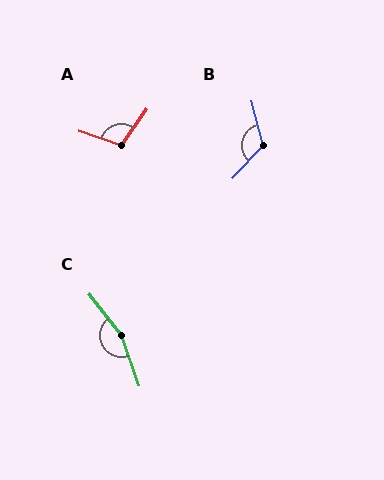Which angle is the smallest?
A, at approximately 107 degrees.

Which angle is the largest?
C, at approximately 161 degrees.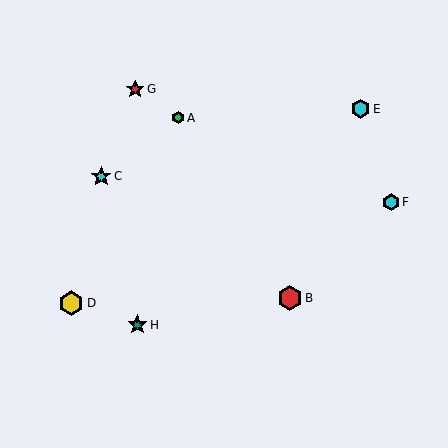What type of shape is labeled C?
Shape C is a cyan star.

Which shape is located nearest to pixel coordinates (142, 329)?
The teal star (labeled H) at (137, 325) is nearest to that location.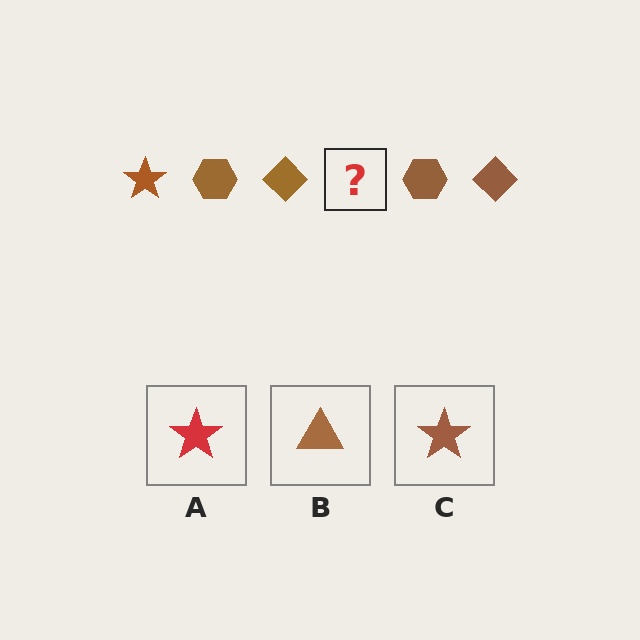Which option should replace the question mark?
Option C.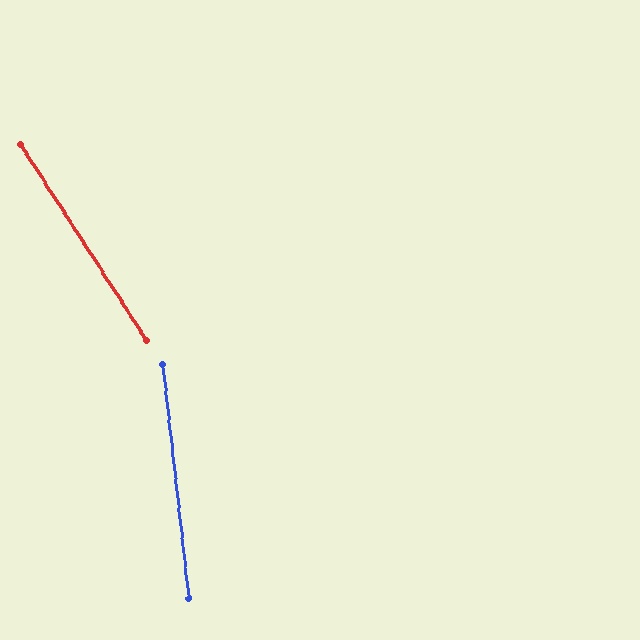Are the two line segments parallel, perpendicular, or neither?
Neither parallel nor perpendicular — they differ by about 26°.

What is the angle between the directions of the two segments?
Approximately 26 degrees.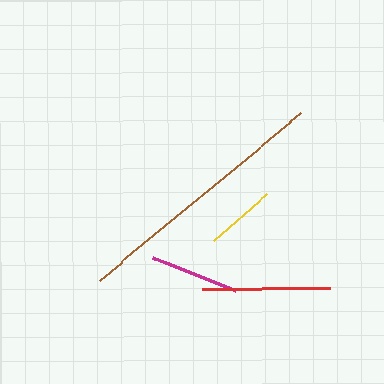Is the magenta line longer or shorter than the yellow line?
The magenta line is longer than the yellow line.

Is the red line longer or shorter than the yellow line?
The red line is longer than the yellow line.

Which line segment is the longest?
The brown line is the longest at approximately 262 pixels.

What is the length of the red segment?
The red segment is approximately 129 pixels long.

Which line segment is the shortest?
The yellow line is the shortest at approximately 71 pixels.